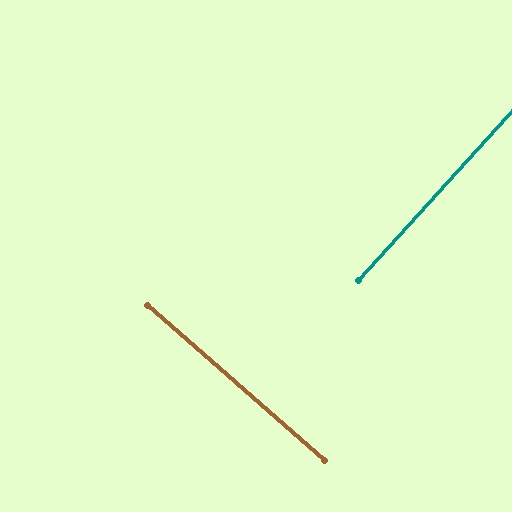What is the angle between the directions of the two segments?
Approximately 89 degrees.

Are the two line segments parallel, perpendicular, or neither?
Perpendicular — they meet at approximately 89°.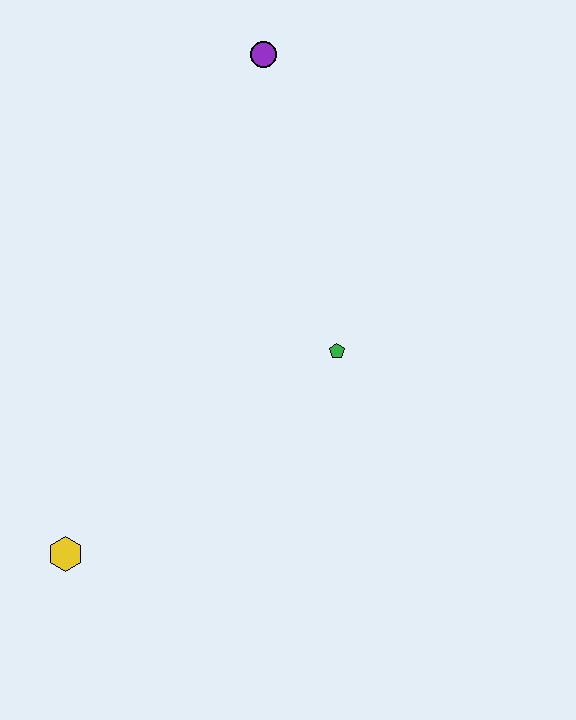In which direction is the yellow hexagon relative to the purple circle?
The yellow hexagon is below the purple circle.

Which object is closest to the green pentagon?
The purple circle is closest to the green pentagon.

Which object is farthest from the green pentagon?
The yellow hexagon is farthest from the green pentagon.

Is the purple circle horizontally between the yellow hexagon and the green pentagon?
Yes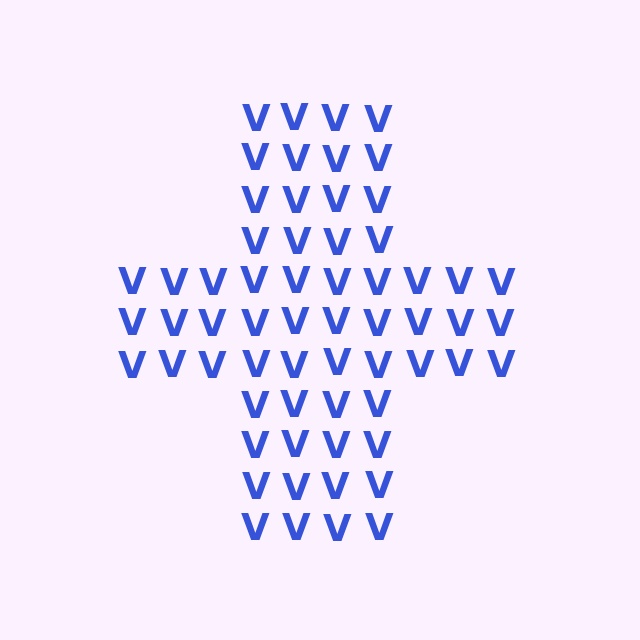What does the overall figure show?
The overall figure shows a cross.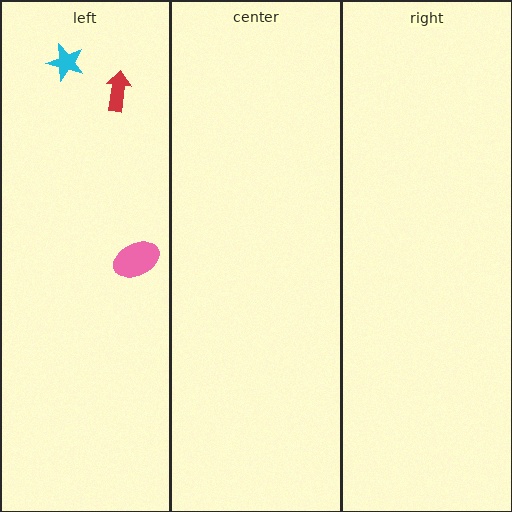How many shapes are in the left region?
3.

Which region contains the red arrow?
The left region.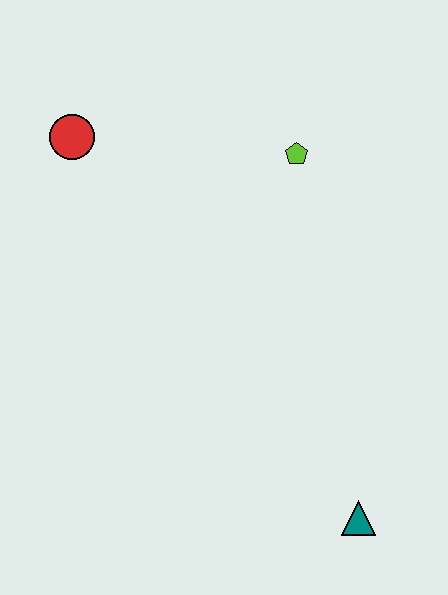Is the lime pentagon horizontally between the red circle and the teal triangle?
Yes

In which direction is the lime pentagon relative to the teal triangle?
The lime pentagon is above the teal triangle.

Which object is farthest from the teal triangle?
The red circle is farthest from the teal triangle.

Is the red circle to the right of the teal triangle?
No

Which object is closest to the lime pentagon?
The red circle is closest to the lime pentagon.